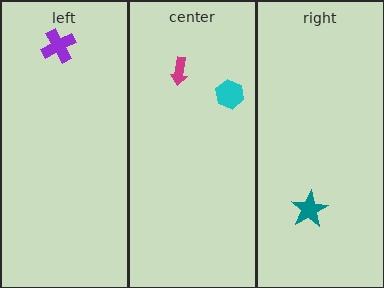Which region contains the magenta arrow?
The center region.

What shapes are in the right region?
The teal star.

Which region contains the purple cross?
The left region.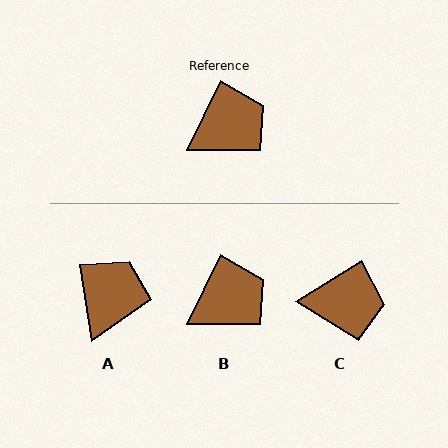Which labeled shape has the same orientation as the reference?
B.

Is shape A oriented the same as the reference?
No, it is off by about 34 degrees.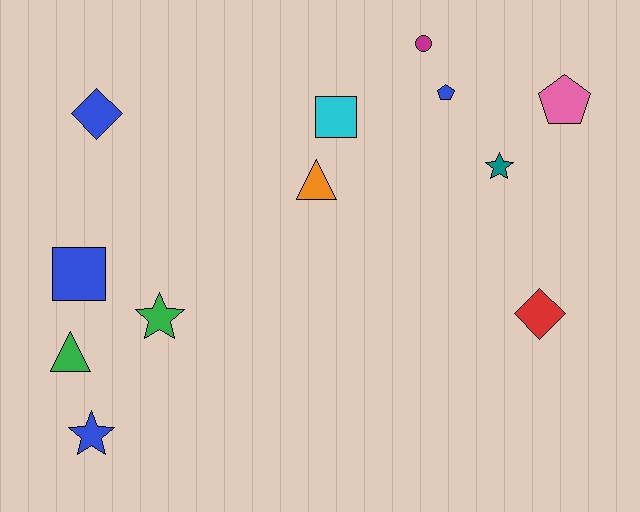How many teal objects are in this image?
There is 1 teal object.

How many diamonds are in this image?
There are 2 diamonds.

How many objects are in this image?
There are 12 objects.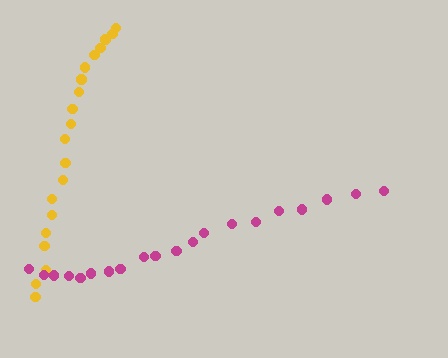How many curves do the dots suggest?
There are 2 distinct paths.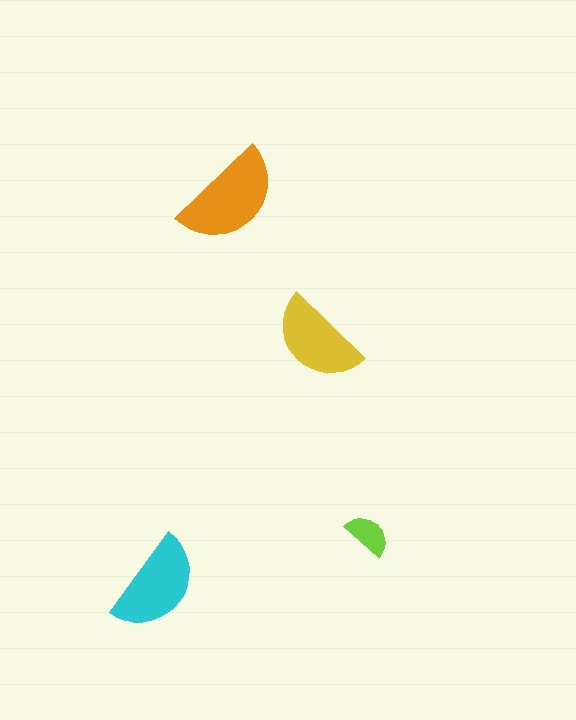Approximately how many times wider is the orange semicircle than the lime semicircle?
About 2.5 times wider.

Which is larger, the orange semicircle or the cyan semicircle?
The orange one.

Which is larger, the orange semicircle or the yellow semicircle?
The orange one.